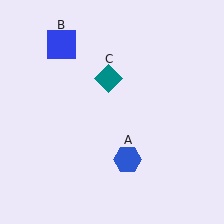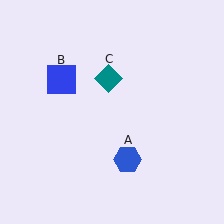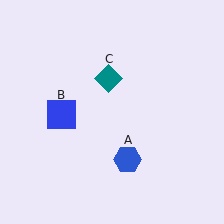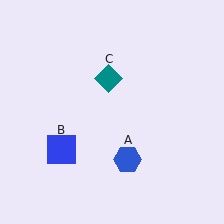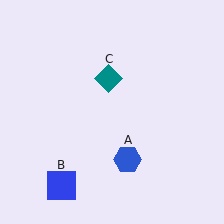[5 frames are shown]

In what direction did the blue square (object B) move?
The blue square (object B) moved down.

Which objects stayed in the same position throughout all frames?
Blue hexagon (object A) and teal diamond (object C) remained stationary.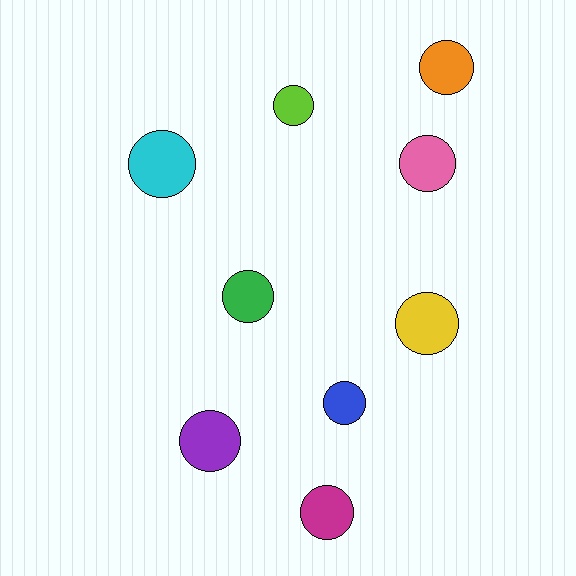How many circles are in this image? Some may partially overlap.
There are 9 circles.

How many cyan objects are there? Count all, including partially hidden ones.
There is 1 cyan object.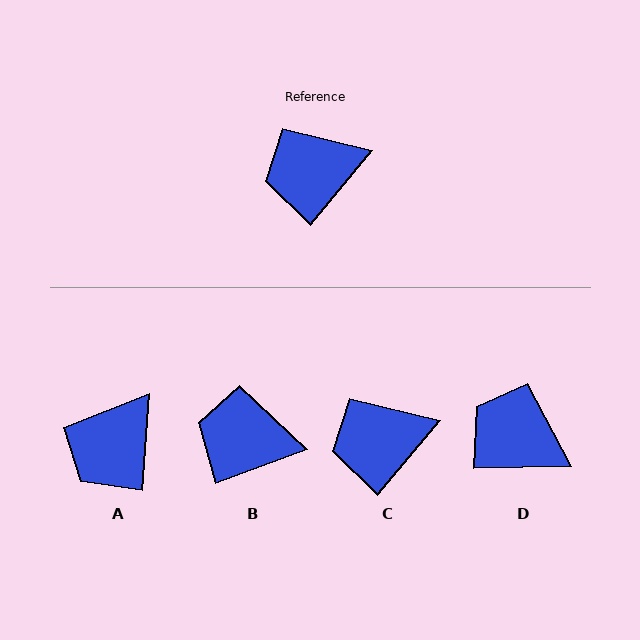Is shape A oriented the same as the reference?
No, it is off by about 36 degrees.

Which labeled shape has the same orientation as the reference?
C.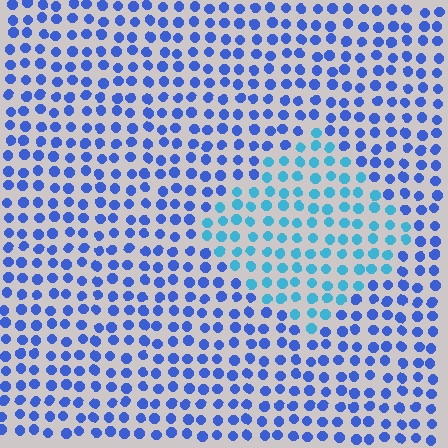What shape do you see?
I see a diamond.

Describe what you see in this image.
The image is filled with small blue elements in a uniform arrangement. A diamond-shaped region is visible where the elements are tinted to a slightly different hue, forming a subtle color boundary.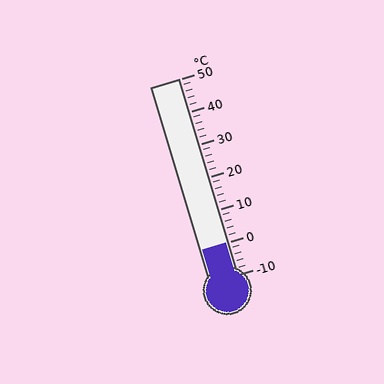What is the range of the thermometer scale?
The thermometer scale ranges from -10°C to 50°C.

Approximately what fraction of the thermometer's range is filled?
The thermometer is filled to approximately 15% of its range.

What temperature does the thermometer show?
The thermometer shows approximately 0°C.